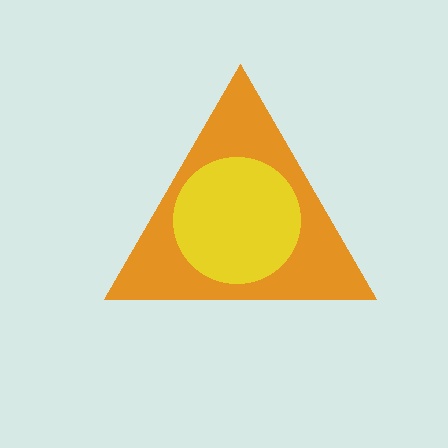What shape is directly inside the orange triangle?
The yellow circle.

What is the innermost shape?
The yellow circle.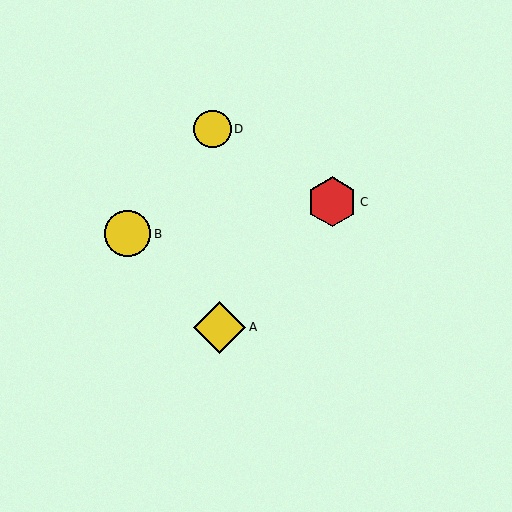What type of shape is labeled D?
Shape D is a yellow circle.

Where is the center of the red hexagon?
The center of the red hexagon is at (332, 202).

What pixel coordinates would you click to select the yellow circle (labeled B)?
Click at (128, 234) to select the yellow circle B.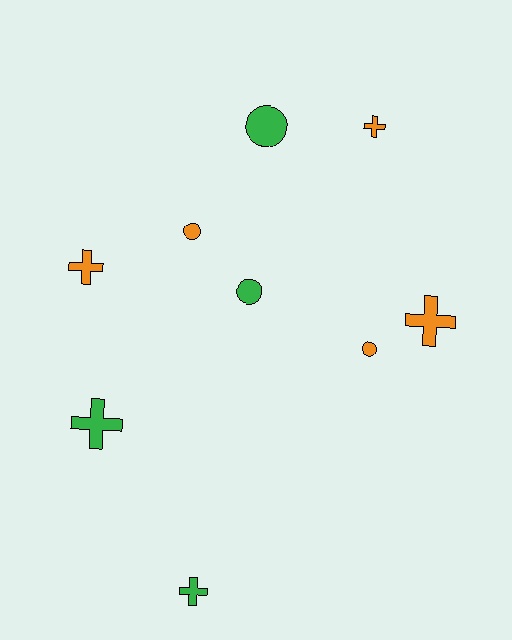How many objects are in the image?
There are 9 objects.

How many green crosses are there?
There are 2 green crosses.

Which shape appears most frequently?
Cross, with 5 objects.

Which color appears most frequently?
Orange, with 5 objects.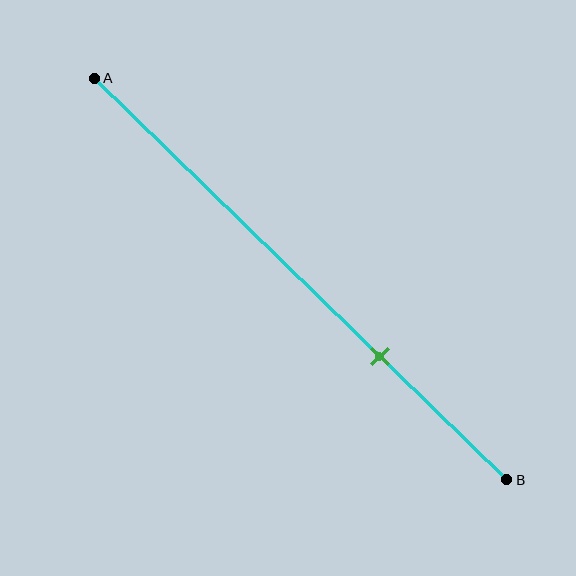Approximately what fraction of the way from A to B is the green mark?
The green mark is approximately 70% of the way from A to B.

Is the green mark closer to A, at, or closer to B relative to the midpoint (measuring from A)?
The green mark is closer to point B than the midpoint of segment AB.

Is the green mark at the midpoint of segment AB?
No, the mark is at about 70% from A, not at the 50% midpoint.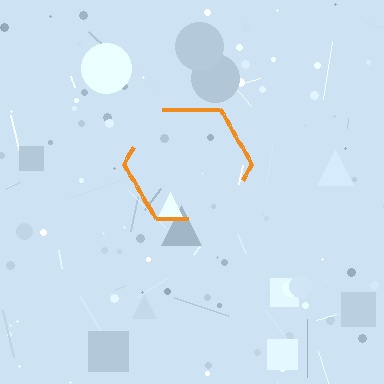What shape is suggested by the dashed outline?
The dashed outline suggests a hexagon.